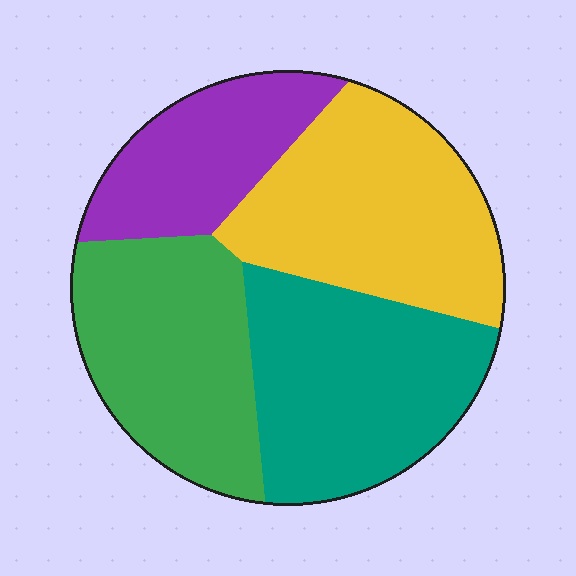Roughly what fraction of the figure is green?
Green takes up between a quarter and a half of the figure.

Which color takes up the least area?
Purple, at roughly 15%.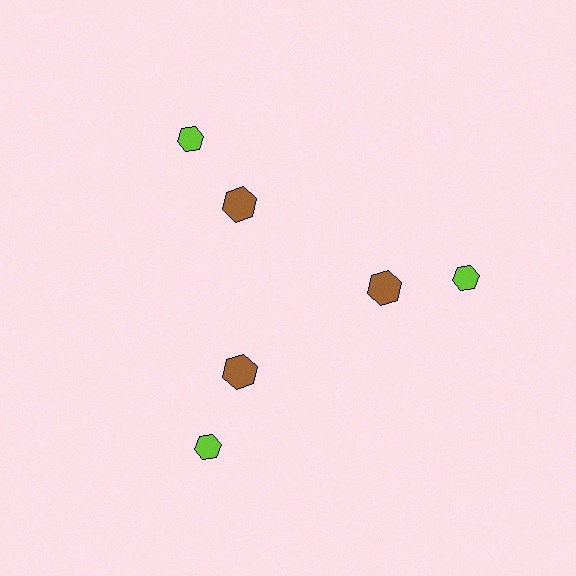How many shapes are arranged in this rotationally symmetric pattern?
There are 6 shapes, arranged in 3 groups of 2.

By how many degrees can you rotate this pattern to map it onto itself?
The pattern maps onto itself every 120 degrees of rotation.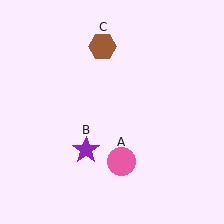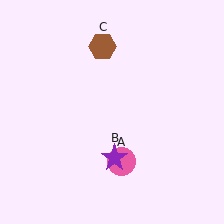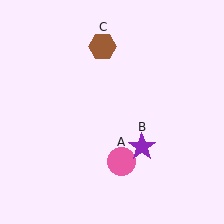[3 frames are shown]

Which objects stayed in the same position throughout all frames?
Pink circle (object A) and brown hexagon (object C) remained stationary.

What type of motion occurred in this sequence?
The purple star (object B) rotated counterclockwise around the center of the scene.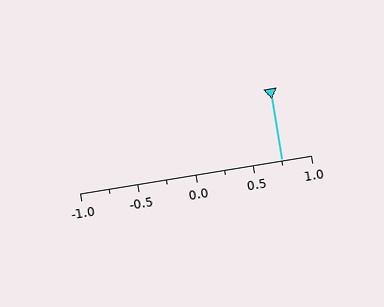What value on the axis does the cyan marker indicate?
The marker indicates approximately 0.75.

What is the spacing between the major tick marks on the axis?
The major ticks are spaced 0.5 apart.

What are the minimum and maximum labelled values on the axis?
The axis runs from -1.0 to 1.0.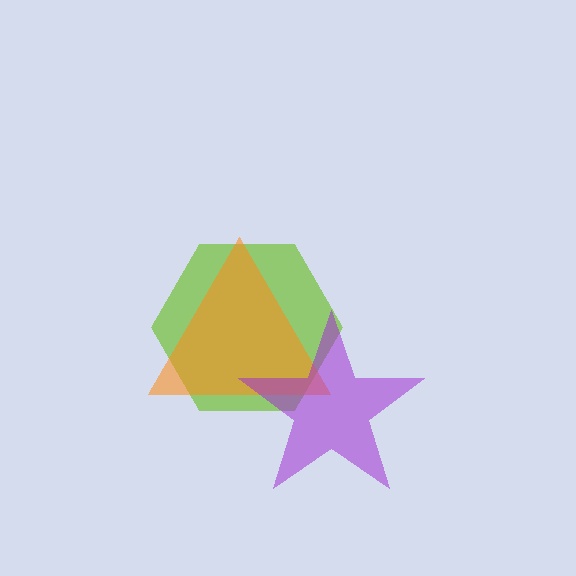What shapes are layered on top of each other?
The layered shapes are: a lime hexagon, an orange triangle, a purple star.